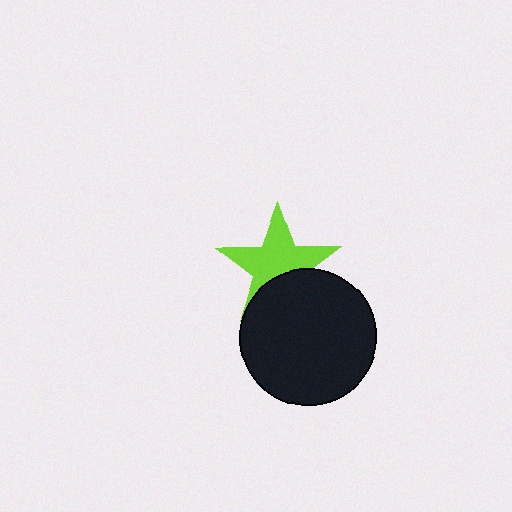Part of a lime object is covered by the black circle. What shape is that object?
It is a star.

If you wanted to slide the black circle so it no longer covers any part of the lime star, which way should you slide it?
Slide it down — that is the most direct way to separate the two shapes.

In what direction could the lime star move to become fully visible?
The lime star could move up. That would shift it out from behind the black circle entirely.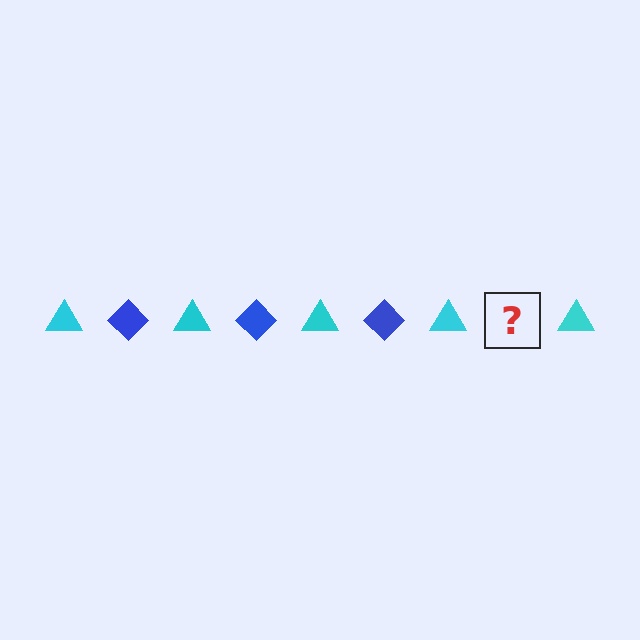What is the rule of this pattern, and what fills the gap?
The rule is that the pattern alternates between cyan triangle and blue diamond. The gap should be filled with a blue diamond.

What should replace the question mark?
The question mark should be replaced with a blue diamond.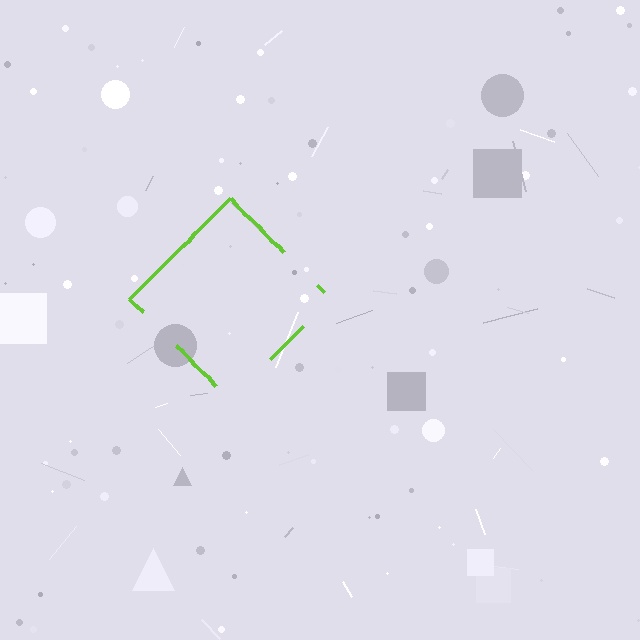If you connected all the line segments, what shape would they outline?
They would outline a diamond.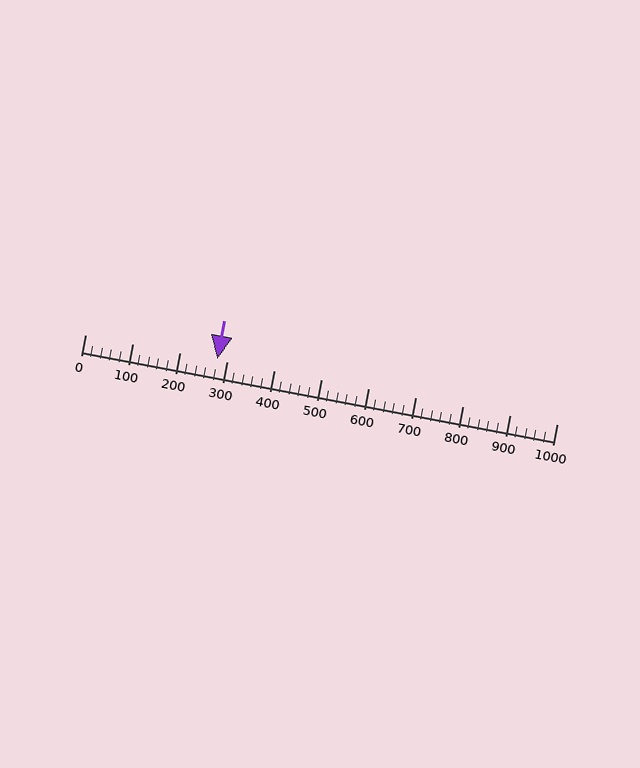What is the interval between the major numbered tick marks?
The major tick marks are spaced 100 units apart.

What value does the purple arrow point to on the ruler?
The purple arrow points to approximately 280.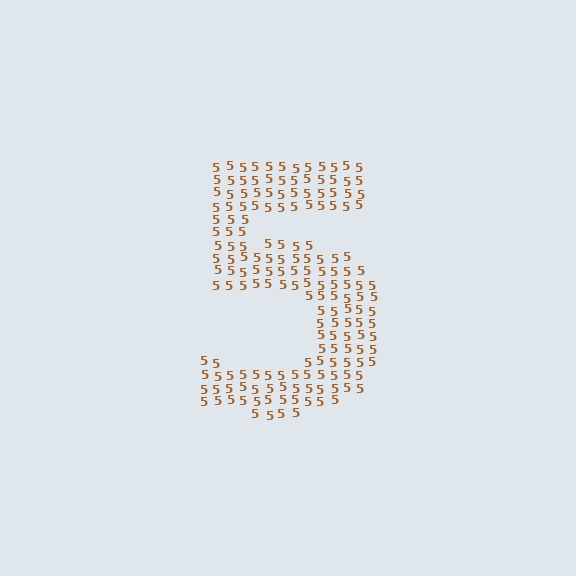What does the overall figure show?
The overall figure shows the digit 5.